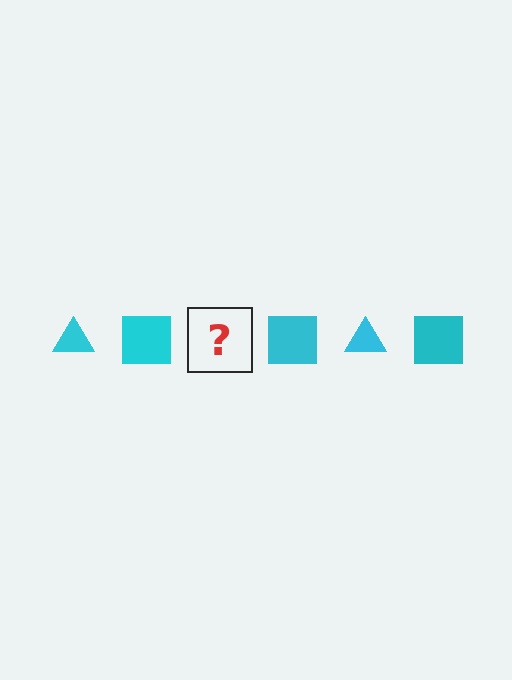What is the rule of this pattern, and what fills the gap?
The rule is that the pattern cycles through triangle, square shapes in cyan. The gap should be filled with a cyan triangle.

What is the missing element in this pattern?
The missing element is a cyan triangle.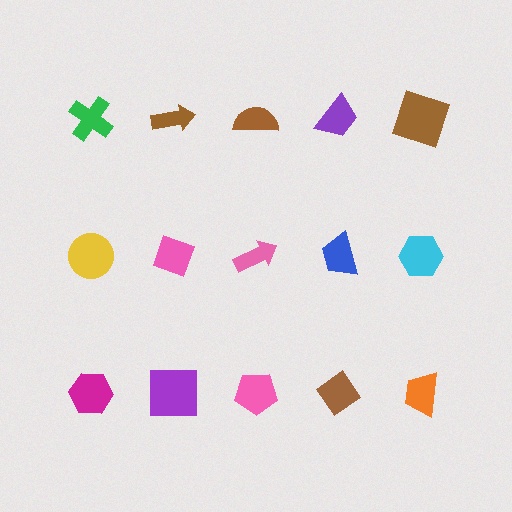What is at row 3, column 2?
A purple square.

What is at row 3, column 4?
A brown diamond.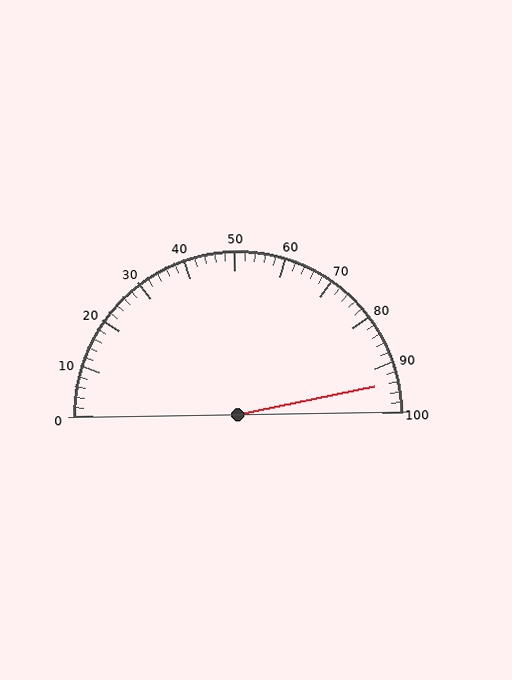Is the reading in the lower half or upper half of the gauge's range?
The reading is in the upper half of the range (0 to 100).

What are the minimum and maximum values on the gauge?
The gauge ranges from 0 to 100.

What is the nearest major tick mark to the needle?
The nearest major tick mark is 90.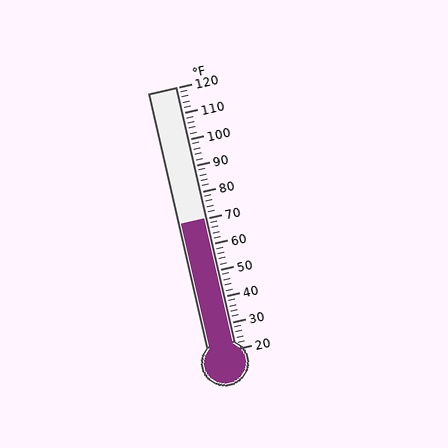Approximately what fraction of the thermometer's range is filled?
The thermometer is filled to approximately 50% of its range.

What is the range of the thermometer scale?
The thermometer scale ranges from 20°F to 120°F.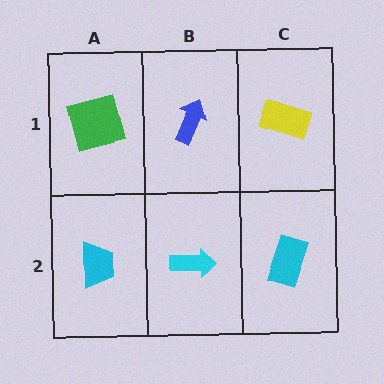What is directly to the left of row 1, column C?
A blue arrow.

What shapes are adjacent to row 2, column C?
A yellow rectangle (row 1, column C), a cyan arrow (row 2, column B).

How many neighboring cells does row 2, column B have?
3.